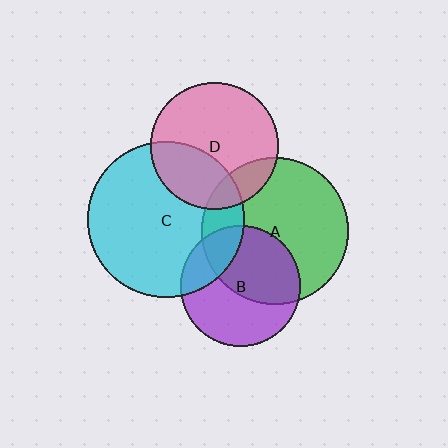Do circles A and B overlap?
Yes.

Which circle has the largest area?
Circle C (cyan).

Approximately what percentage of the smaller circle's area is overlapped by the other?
Approximately 50%.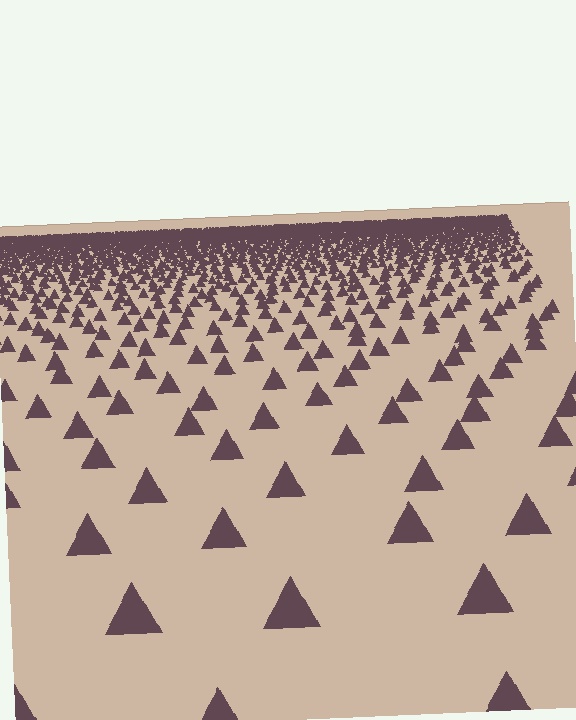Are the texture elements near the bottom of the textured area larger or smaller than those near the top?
Larger. Near the bottom, elements are closer to the viewer and appear at a bigger on-screen size.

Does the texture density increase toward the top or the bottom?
Density increases toward the top.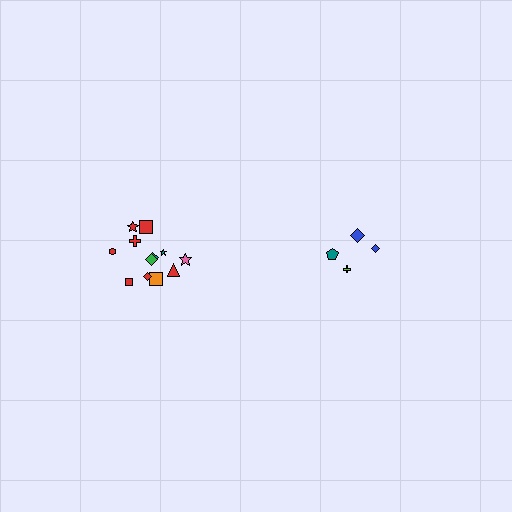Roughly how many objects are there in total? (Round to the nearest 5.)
Roughly 15 objects in total.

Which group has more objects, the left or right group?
The left group.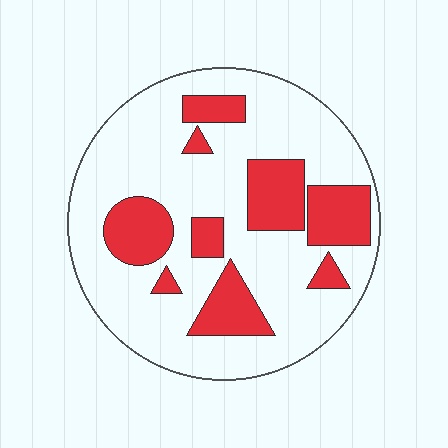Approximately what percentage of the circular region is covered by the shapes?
Approximately 25%.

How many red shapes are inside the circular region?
9.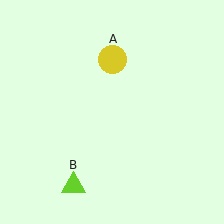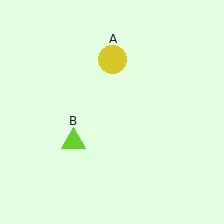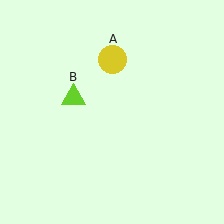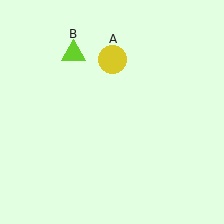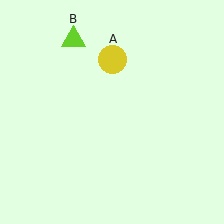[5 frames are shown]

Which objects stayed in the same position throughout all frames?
Yellow circle (object A) remained stationary.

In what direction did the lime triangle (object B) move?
The lime triangle (object B) moved up.